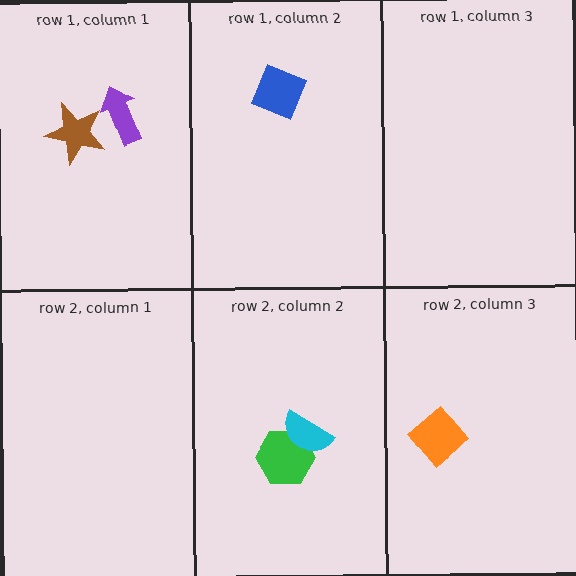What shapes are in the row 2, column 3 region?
The orange diamond.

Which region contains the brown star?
The row 1, column 1 region.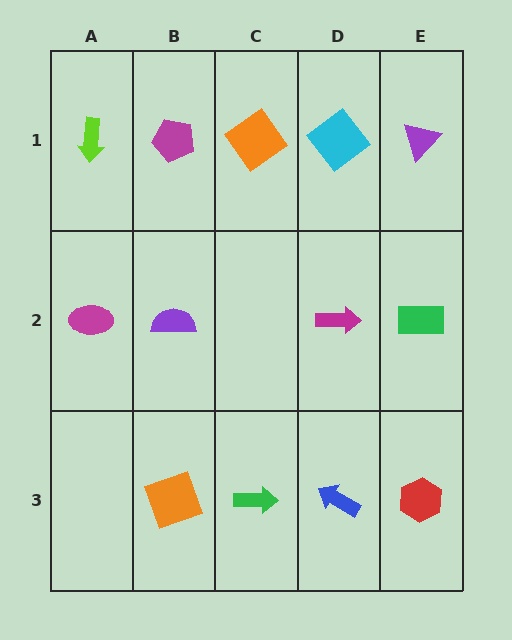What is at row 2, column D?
A magenta arrow.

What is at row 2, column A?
A magenta ellipse.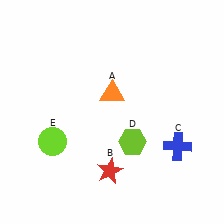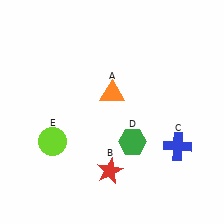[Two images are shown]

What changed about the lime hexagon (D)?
In Image 1, D is lime. In Image 2, it changed to green.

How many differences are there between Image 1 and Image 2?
There is 1 difference between the two images.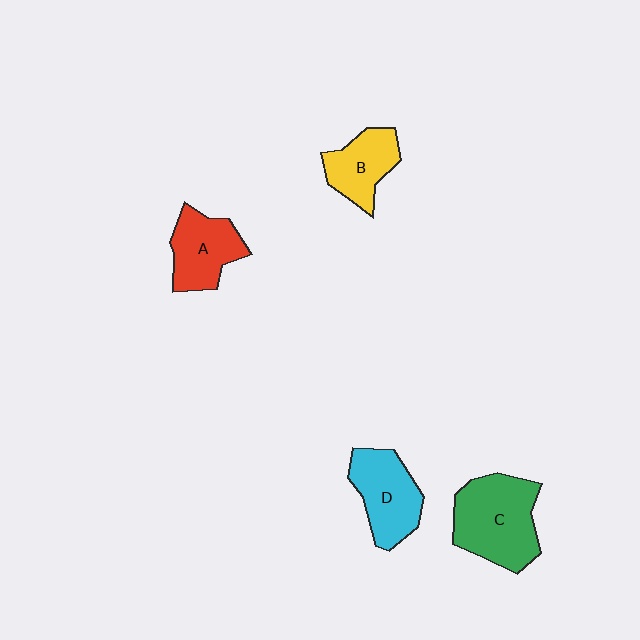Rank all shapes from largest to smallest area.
From largest to smallest: C (green), D (cyan), A (red), B (yellow).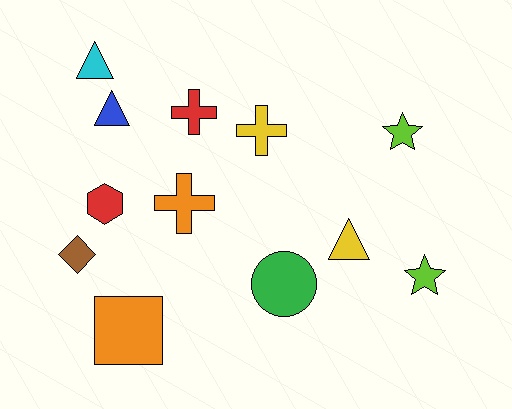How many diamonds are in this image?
There is 1 diamond.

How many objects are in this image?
There are 12 objects.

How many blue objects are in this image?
There is 1 blue object.